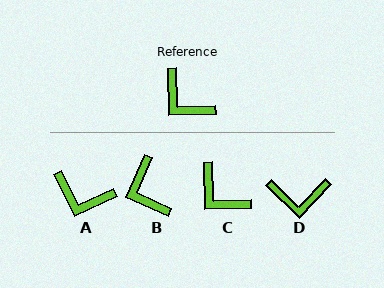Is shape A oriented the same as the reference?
No, it is off by about 25 degrees.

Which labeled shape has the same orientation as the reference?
C.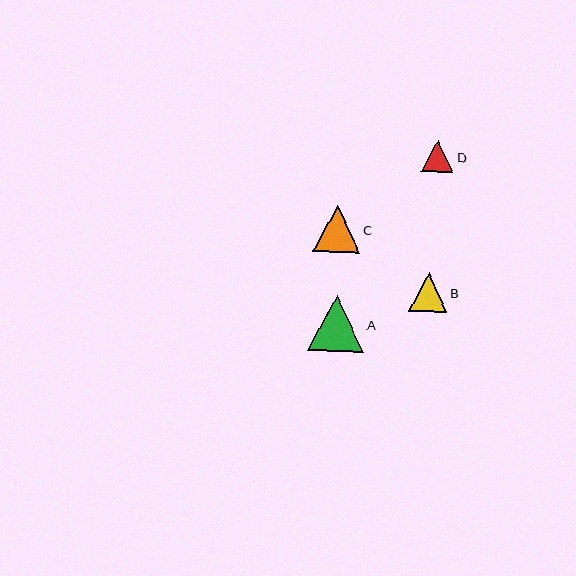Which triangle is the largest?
Triangle A is the largest with a size of approximately 56 pixels.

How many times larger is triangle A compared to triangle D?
Triangle A is approximately 1.8 times the size of triangle D.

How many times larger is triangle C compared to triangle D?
Triangle C is approximately 1.5 times the size of triangle D.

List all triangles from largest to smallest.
From largest to smallest: A, C, B, D.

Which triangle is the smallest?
Triangle D is the smallest with a size of approximately 32 pixels.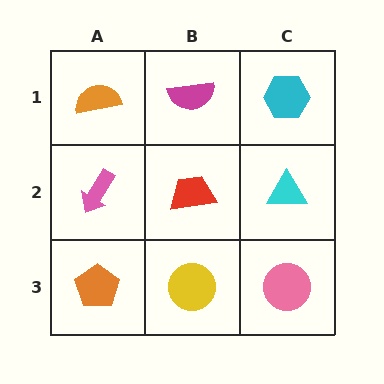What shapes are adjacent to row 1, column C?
A cyan triangle (row 2, column C), a magenta semicircle (row 1, column B).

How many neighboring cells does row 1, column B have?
3.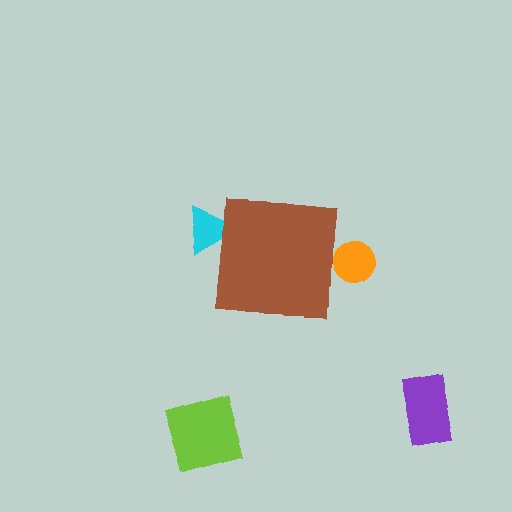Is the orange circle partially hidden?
Yes, the orange circle is partially hidden behind the brown square.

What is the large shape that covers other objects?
A brown square.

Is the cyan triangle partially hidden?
Yes, the cyan triangle is partially hidden behind the brown square.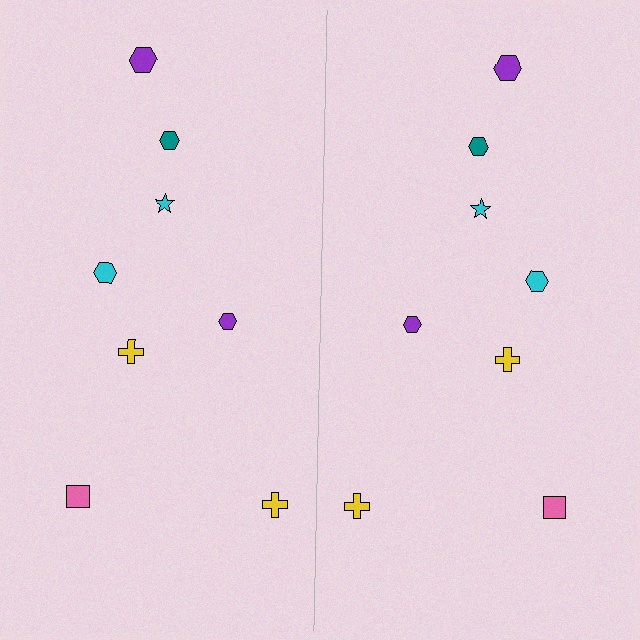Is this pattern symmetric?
Yes, this pattern has bilateral (reflection) symmetry.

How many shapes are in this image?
There are 16 shapes in this image.